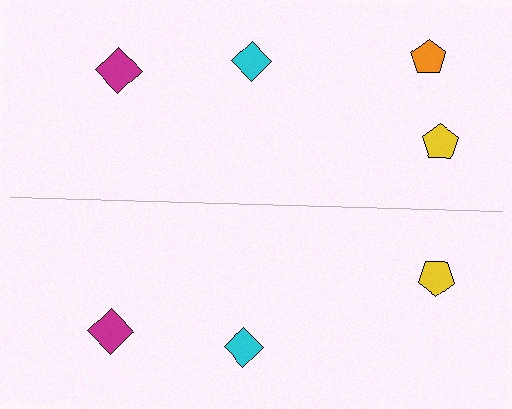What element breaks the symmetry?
A orange pentagon is missing from the bottom side.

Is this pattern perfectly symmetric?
No, the pattern is not perfectly symmetric. A orange pentagon is missing from the bottom side.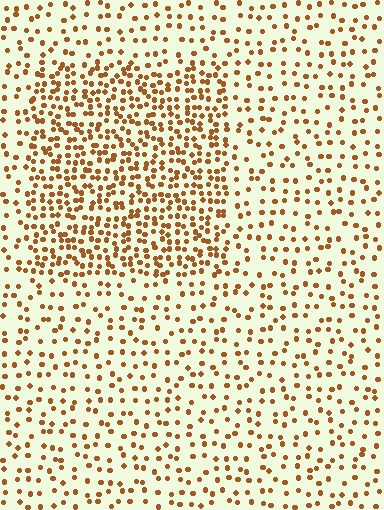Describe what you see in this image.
The image contains small brown elements arranged at two different densities. A rectangle-shaped region is visible where the elements are more densely packed than the surrounding area.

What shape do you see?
I see a rectangle.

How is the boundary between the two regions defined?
The boundary is defined by a change in element density (approximately 2.1x ratio). All elements are the same color, size, and shape.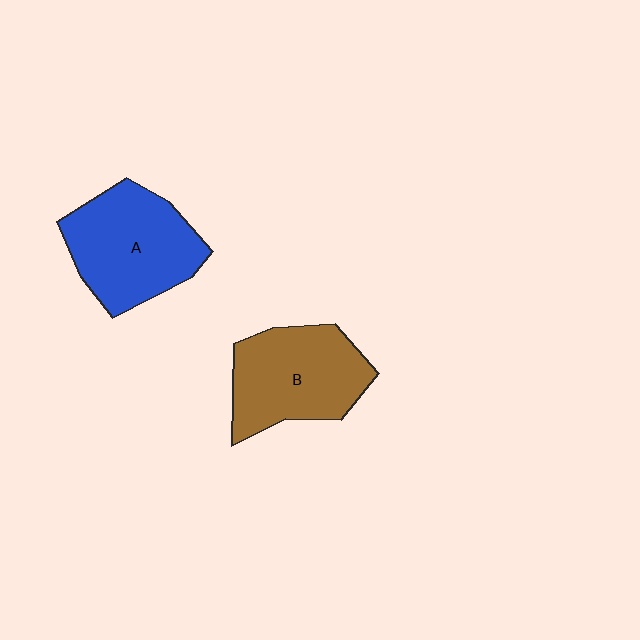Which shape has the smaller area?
Shape B (brown).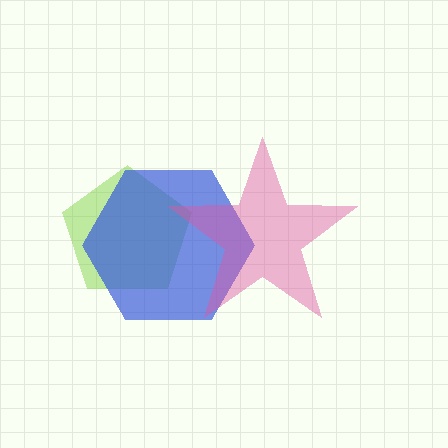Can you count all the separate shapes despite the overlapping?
Yes, there are 3 separate shapes.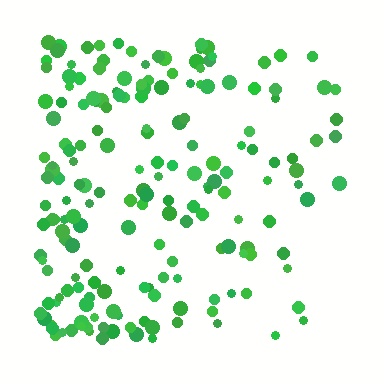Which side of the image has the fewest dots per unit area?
The right.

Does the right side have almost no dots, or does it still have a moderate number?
Still a moderate number, just noticeably fewer than the left.